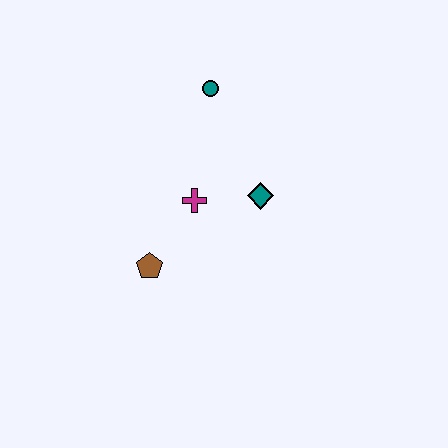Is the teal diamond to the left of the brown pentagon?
No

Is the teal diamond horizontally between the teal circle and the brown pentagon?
No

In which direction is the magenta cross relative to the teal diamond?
The magenta cross is to the left of the teal diamond.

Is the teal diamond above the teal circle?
No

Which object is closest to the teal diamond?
The magenta cross is closest to the teal diamond.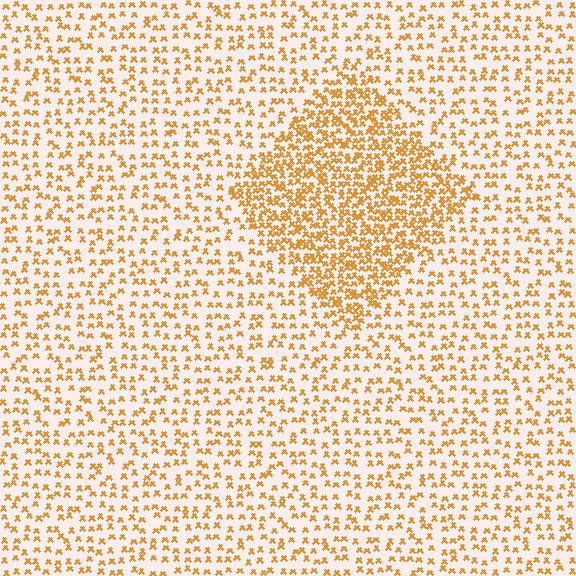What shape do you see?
I see a diamond.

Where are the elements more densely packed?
The elements are more densely packed inside the diamond boundary.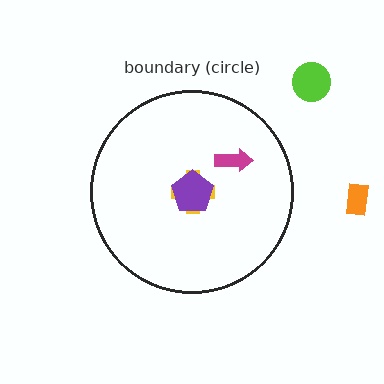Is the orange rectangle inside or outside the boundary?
Outside.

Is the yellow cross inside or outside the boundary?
Inside.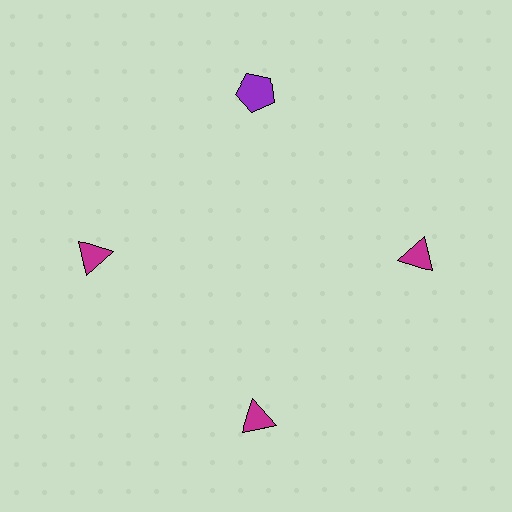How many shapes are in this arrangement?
There are 4 shapes arranged in a ring pattern.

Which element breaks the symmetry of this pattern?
The purple pentagon at roughly the 12 o'clock position breaks the symmetry. All other shapes are magenta triangles.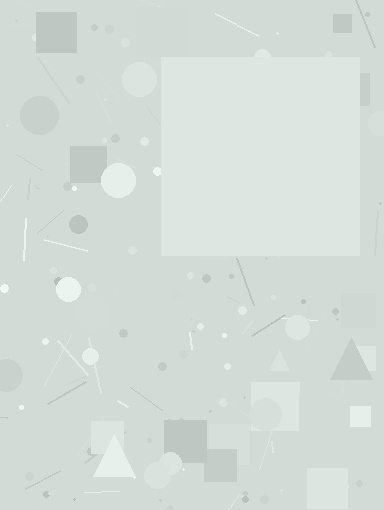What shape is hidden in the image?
A square is hidden in the image.